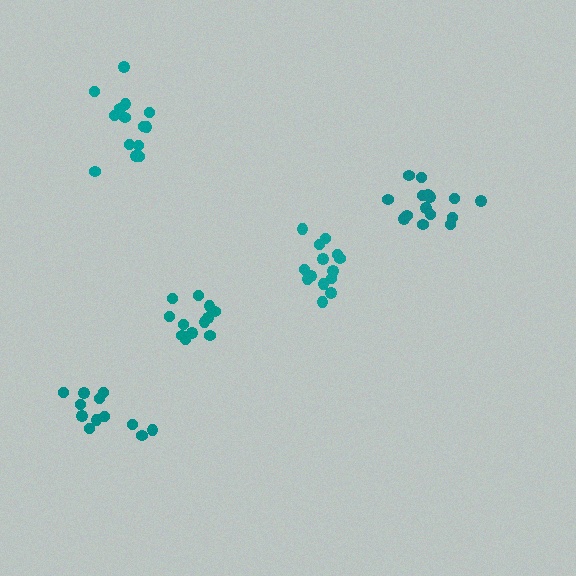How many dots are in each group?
Group 1: 15 dots, Group 2: 12 dots, Group 3: 12 dots, Group 4: 14 dots, Group 5: 14 dots (67 total).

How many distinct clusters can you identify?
There are 5 distinct clusters.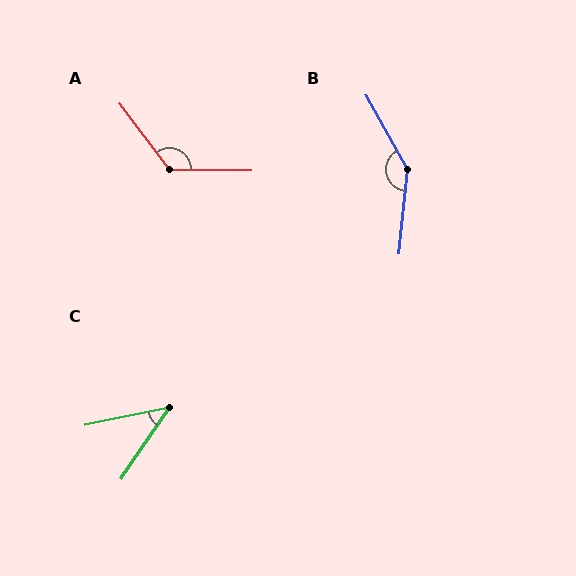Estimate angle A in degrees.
Approximately 127 degrees.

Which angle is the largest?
B, at approximately 146 degrees.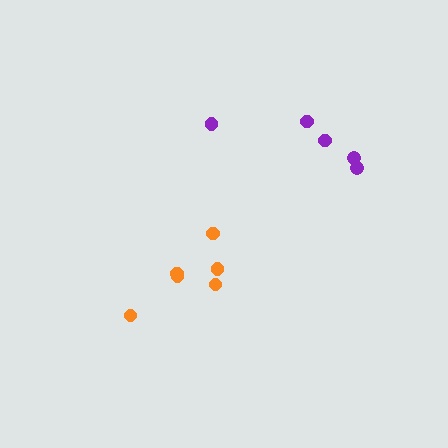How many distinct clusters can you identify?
There are 2 distinct clusters.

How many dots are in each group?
Group 1: 6 dots, Group 2: 5 dots (11 total).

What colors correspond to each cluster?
The clusters are colored: orange, purple.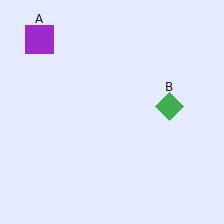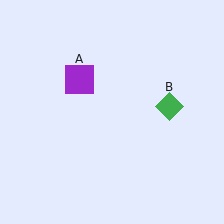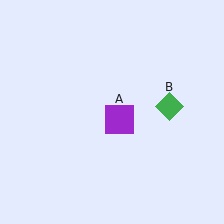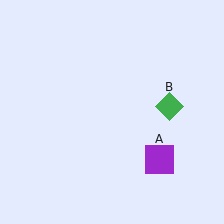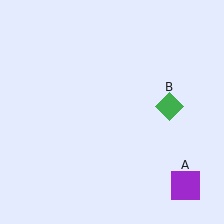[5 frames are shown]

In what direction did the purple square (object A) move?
The purple square (object A) moved down and to the right.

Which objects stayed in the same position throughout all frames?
Green diamond (object B) remained stationary.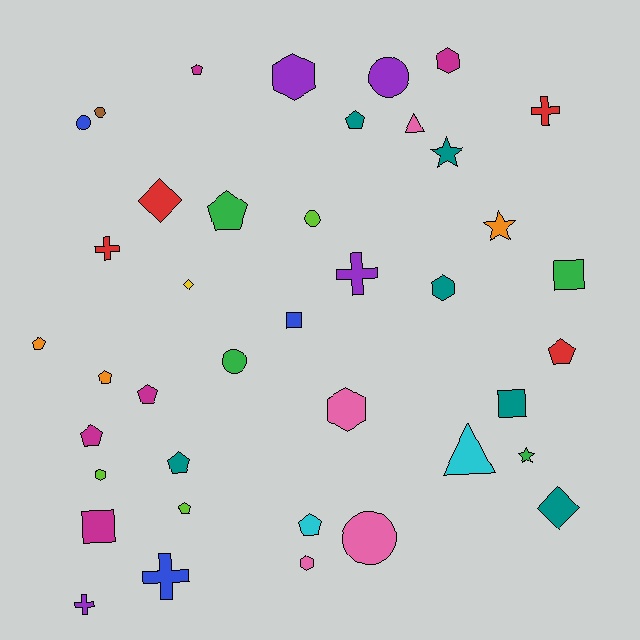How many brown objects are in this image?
There is 1 brown object.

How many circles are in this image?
There are 6 circles.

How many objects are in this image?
There are 40 objects.